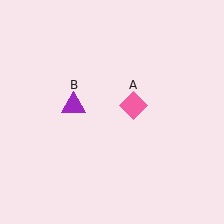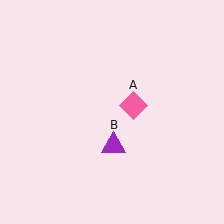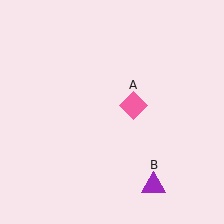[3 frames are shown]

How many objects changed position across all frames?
1 object changed position: purple triangle (object B).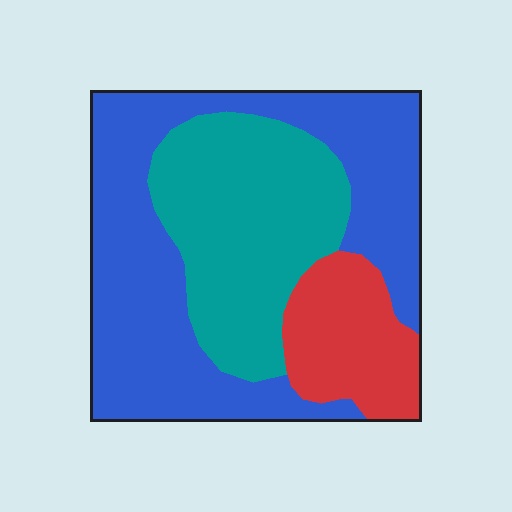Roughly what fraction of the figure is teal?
Teal takes up about one third (1/3) of the figure.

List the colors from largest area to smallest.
From largest to smallest: blue, teal, red.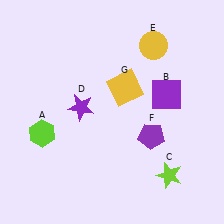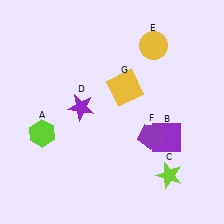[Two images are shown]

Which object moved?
The purple square (B) moved down.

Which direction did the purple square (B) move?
The purple square (B) moved down.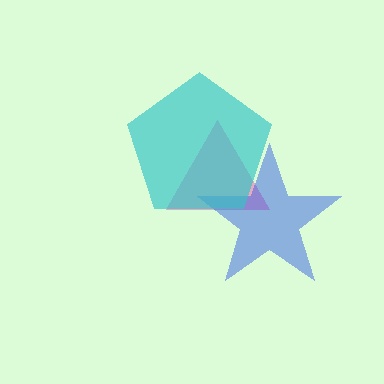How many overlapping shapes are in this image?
There are 3 overlapping shapes in the image.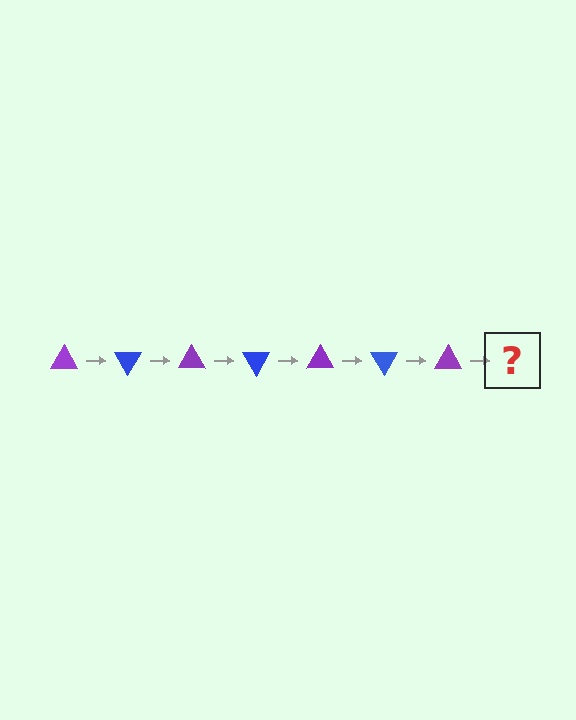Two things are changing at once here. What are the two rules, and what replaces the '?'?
The two rules are that it rotates 60 degrees each step and the color cycles through purple and blue. The '?' should be a blue triangle, rotated 420 degrees from the start.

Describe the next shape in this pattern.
It should be a blue triangle, rotated 420 degrees from the start.